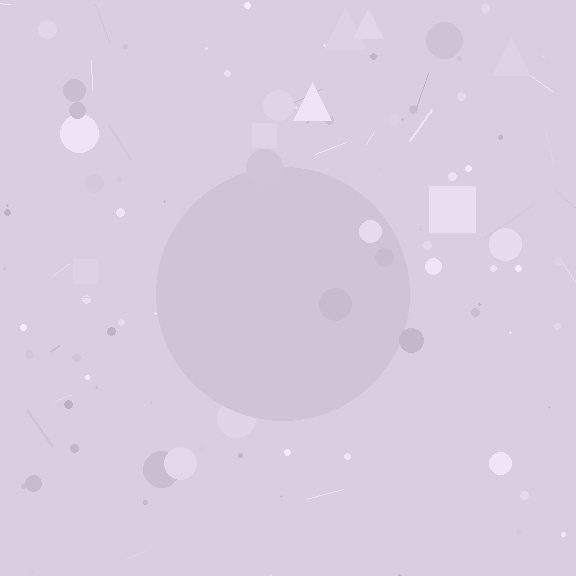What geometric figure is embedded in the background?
A circle is embedded in the background.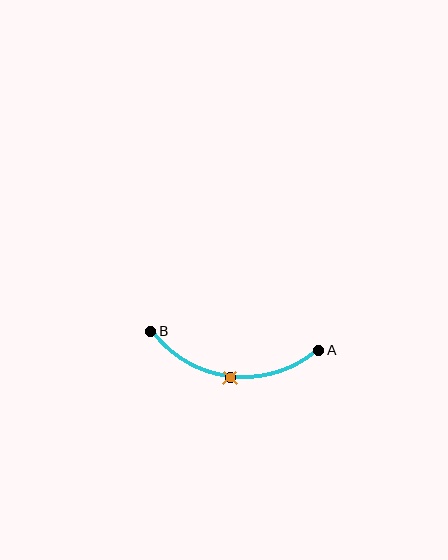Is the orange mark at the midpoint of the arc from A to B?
Yes. The orange mark lies on the arc at equal arc-length from both A and B — it is the arc midpoint.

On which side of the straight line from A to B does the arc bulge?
The arc bulges below the straight line connecting A and B.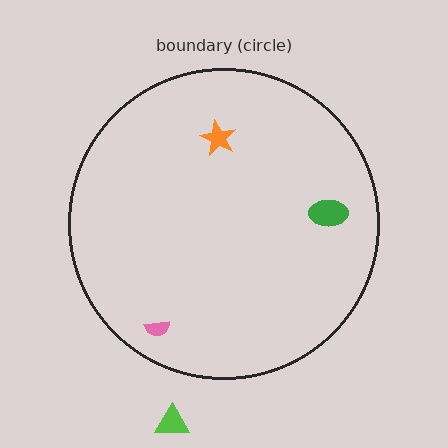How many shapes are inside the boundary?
3 inside, 1 outside.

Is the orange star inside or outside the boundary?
Inside.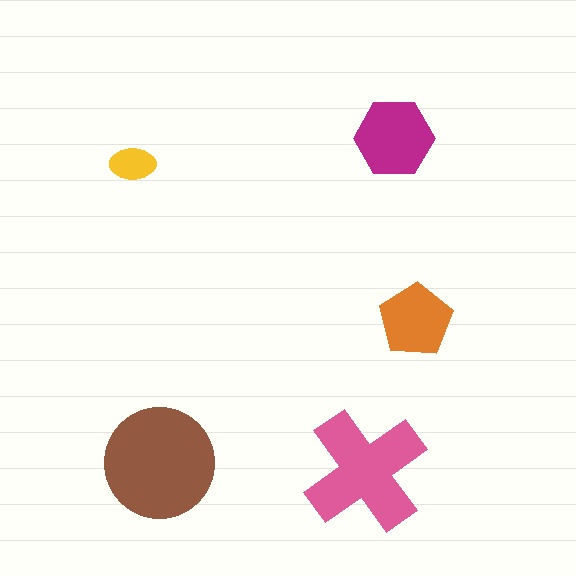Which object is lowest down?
The pink cross is bottommost.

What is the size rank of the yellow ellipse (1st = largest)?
5th.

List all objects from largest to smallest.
The brown circle, the pink cross, the magenta hexagon, the orange pentagon, the yellow ellipse.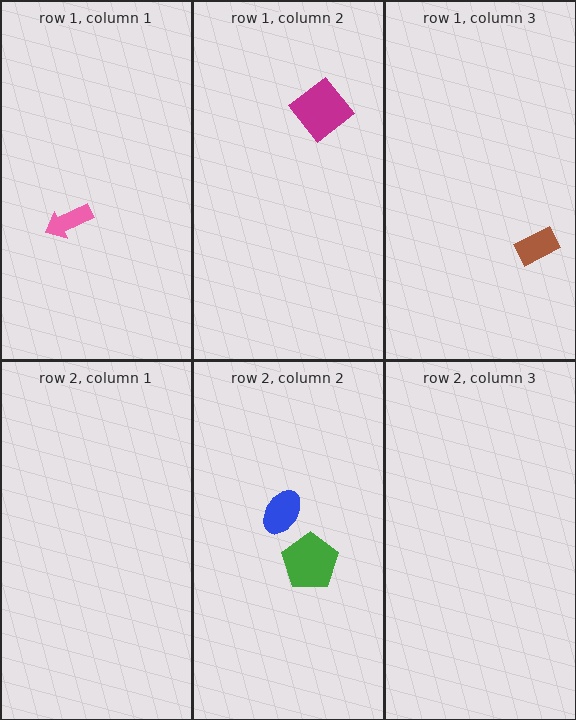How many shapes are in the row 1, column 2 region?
1.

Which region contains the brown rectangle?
The row 1, column 3 region.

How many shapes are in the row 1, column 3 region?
1.